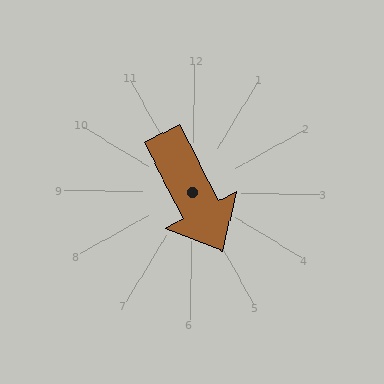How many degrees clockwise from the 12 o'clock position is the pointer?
Approximately 152 degrees.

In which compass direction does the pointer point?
Southeast.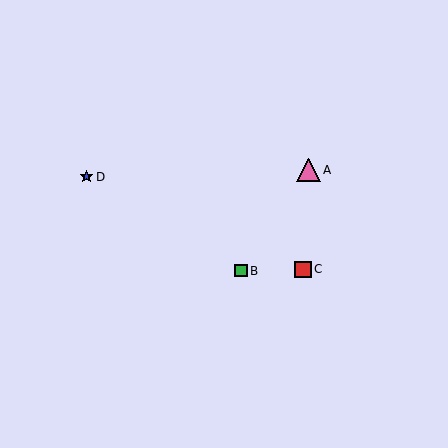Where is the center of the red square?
The center of the red square is at (303, 269).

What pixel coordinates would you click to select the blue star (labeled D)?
Click at (87, 177) to select the blue star D.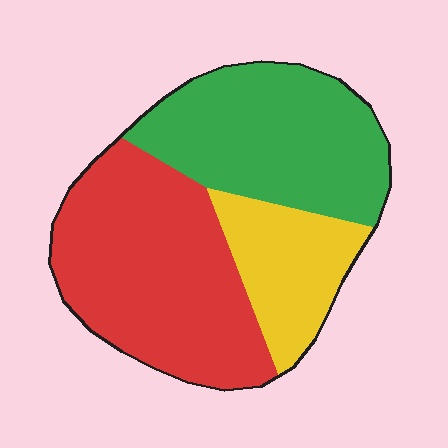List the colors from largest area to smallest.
From largest to smallest: red, green, yellow.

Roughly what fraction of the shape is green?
Green covers about 35% of the shape.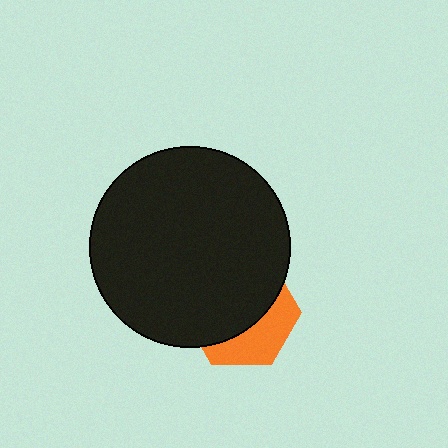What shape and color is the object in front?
The object in front is a black circle.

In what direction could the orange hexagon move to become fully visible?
The orange hexagon could move down. That would shift it out from behind the black circle entirely.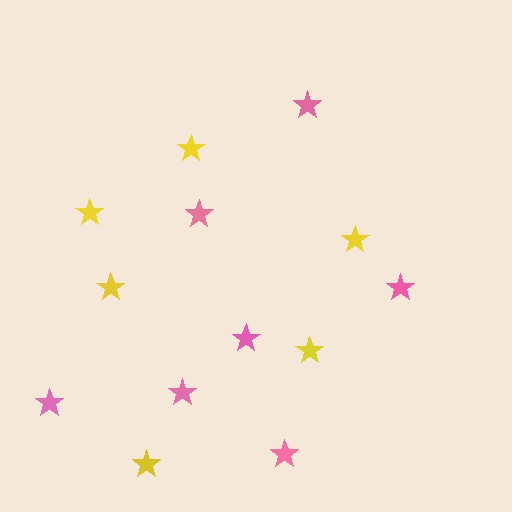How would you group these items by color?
There are 2 groups: one group of yellow stars (6) and one group of pink stars (7).